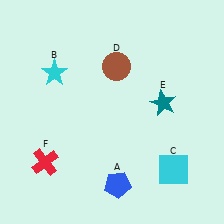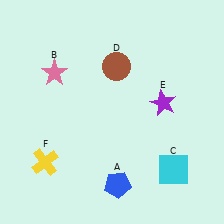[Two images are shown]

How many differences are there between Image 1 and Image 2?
There are 3 differences between the two images.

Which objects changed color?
B changed from cyan to pink. E changed from teal to purple. F changed from red to yellow.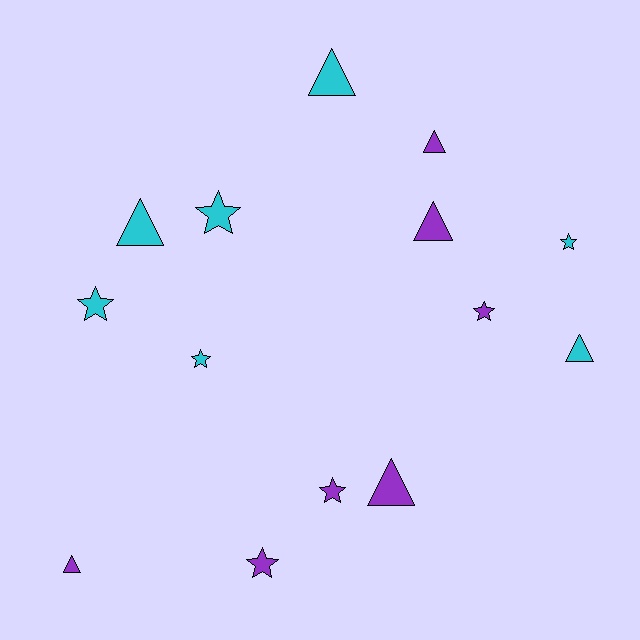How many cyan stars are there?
There are 4 cyan stars.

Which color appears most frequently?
Purple, with 7 objects.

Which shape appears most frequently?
Triangle, with 7 objects.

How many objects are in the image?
There are 14 objects.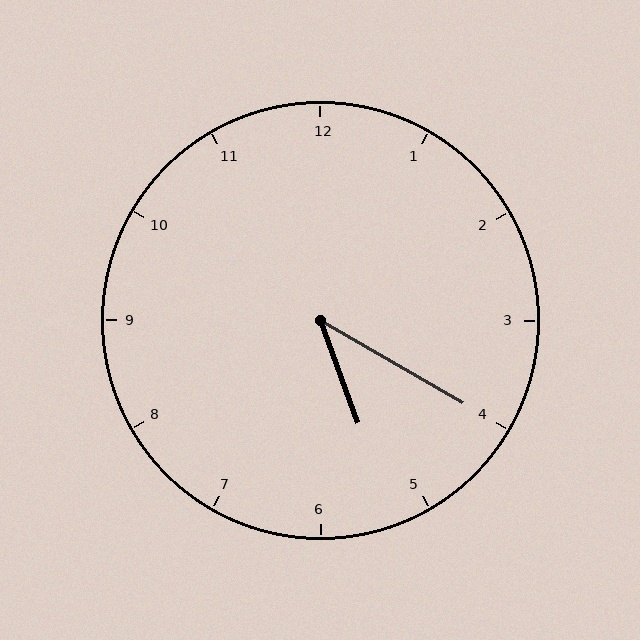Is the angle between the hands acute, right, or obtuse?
It is acute.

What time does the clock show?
5:20.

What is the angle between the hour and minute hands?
Approximately 40 degrees.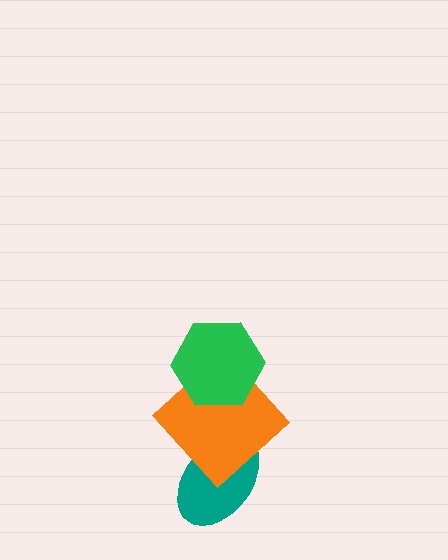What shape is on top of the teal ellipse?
The orange diamond is on top of the teal ellipse.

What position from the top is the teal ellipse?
The teal ellipse is 3rd from the top.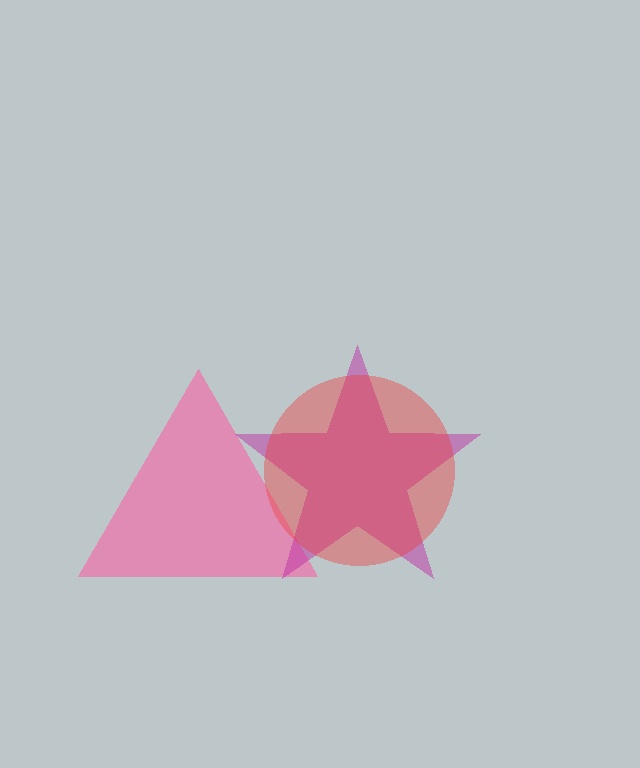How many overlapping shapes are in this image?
There are 3 overlapping shapes in the image.